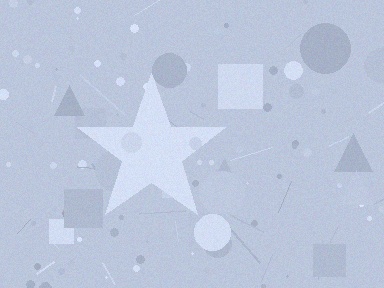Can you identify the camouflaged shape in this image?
The camouflaged shape is a star.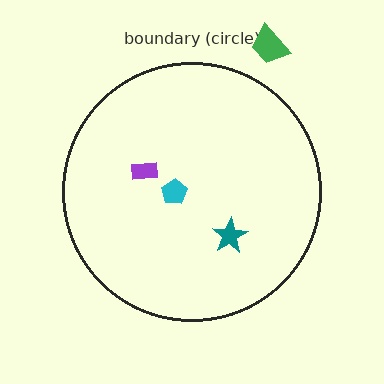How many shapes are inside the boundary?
3 inside, 1 outside.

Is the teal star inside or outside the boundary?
Inside.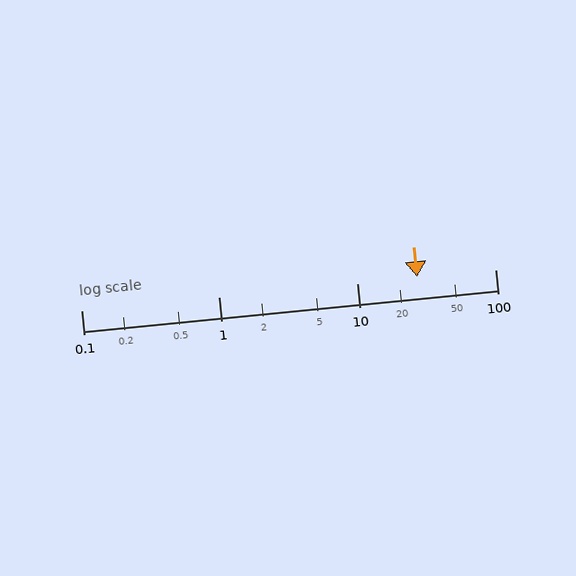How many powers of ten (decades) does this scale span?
The scale spans 3 decades, from 0.1 to 100.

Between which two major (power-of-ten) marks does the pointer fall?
The pointer is between 10 and 100.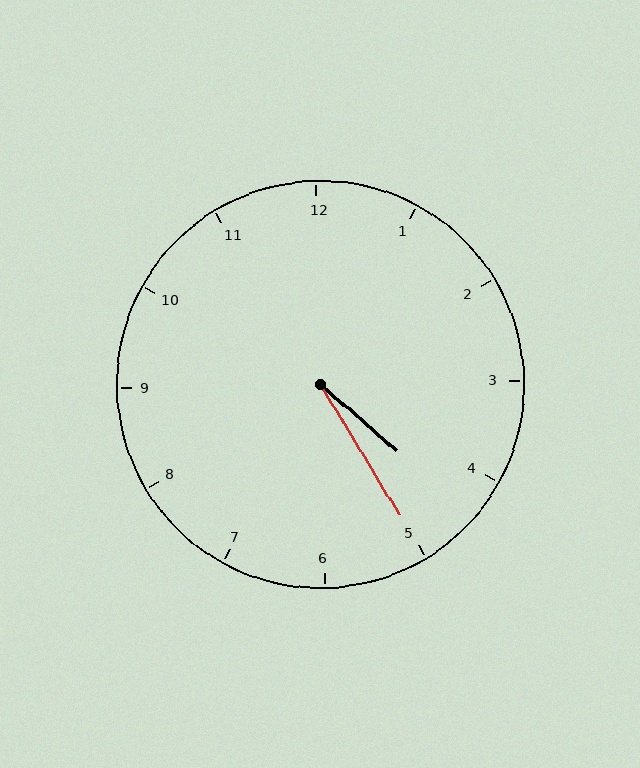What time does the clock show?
4:25.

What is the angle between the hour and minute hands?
Approximately 18 degrees.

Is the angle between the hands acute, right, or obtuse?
It is acute.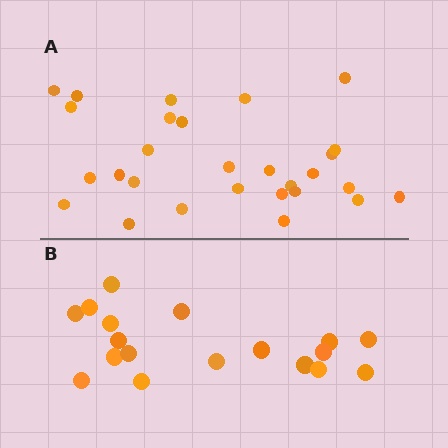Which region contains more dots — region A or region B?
Region A (the top region) has more dots.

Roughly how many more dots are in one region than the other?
Region A has roughly 10 or so more dots than region B.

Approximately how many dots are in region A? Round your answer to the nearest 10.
About 30 dots. (The exact count is 28, which rounds to 30.)